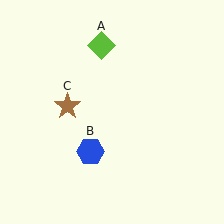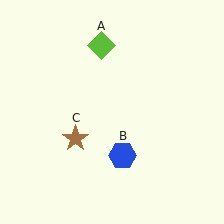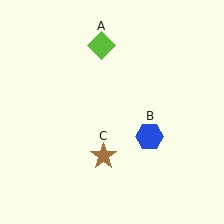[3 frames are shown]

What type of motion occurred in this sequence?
The blue hexagon (object B), brown star (object C) rotated counterclockwise around the center of the scene.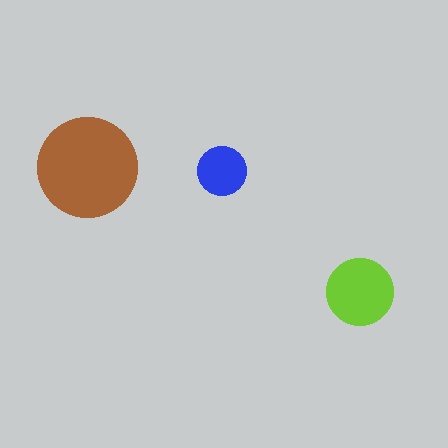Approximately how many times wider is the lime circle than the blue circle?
About 1.5 times wider.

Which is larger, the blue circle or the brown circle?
The brown one.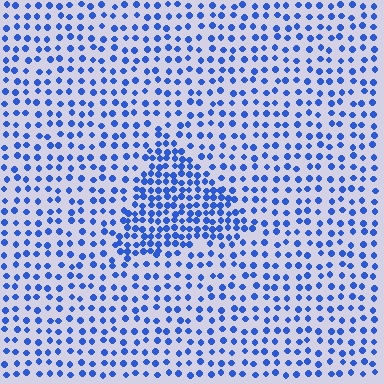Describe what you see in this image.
The image contains small blue elements arranged at two different densities. A triangle-shaped region is visible where the elements are more densely packed than the surrounding area.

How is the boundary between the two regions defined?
The boundary is defined by a change in element density (approximately 2.0x ratio). All elements are the same color, size, and shape.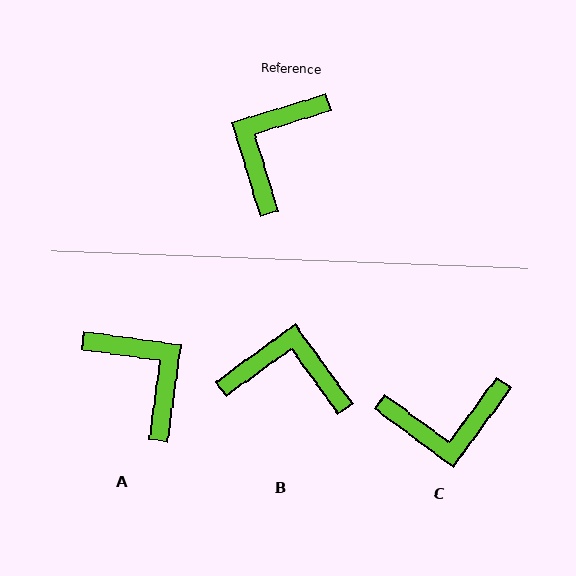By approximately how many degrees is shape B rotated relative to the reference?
Approximately 71 degrees clockwise.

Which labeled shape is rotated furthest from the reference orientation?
C, about 127 degrees away.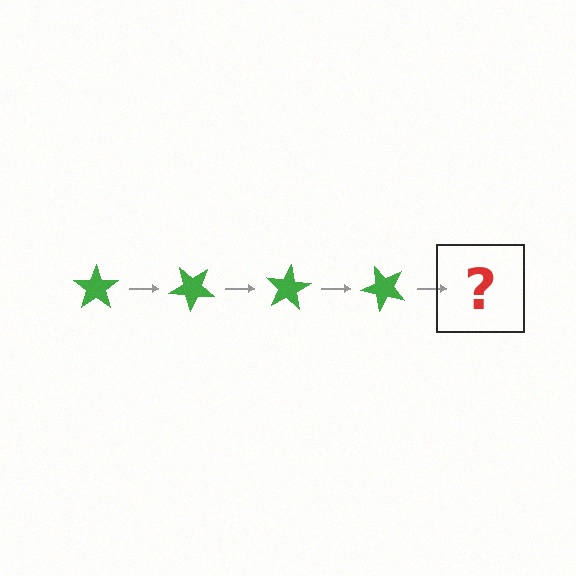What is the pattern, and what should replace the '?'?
The pattern is that the star rotates 40 degrees each step. The '?' should be a green star rotated 160 degrees.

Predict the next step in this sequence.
The next step is a green star rotated 160 degrees.